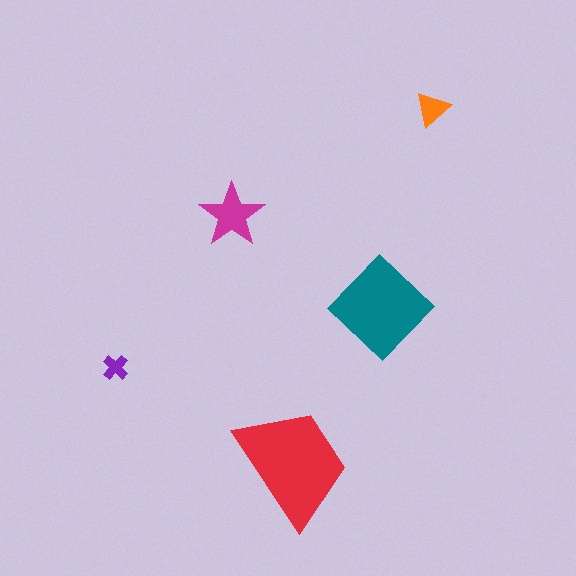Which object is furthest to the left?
The purple cross is leftmost.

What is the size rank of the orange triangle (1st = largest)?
4th.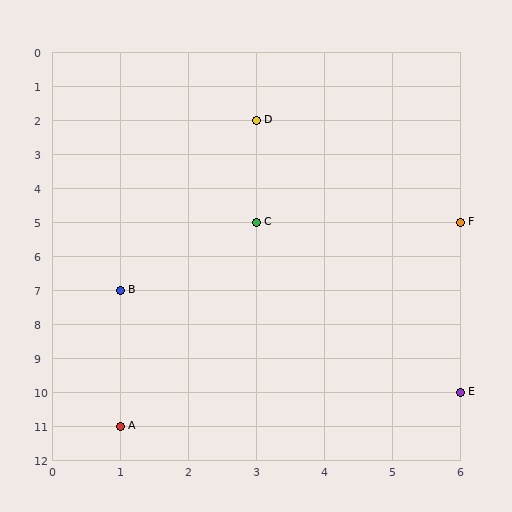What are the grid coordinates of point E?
Point E is at grid coordinates (6, 10).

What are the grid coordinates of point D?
Point D is at grid coordinates (3, 2).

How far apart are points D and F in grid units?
Points D and F are 3 columns and 3 rows apart (about 4.2 grid units diagonally).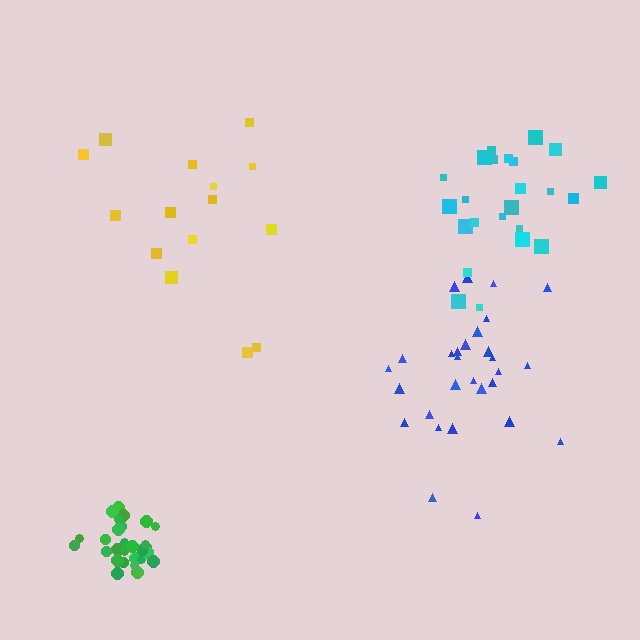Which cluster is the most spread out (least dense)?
Yellow.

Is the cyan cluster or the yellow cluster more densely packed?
Cyan.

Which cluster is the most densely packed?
Green.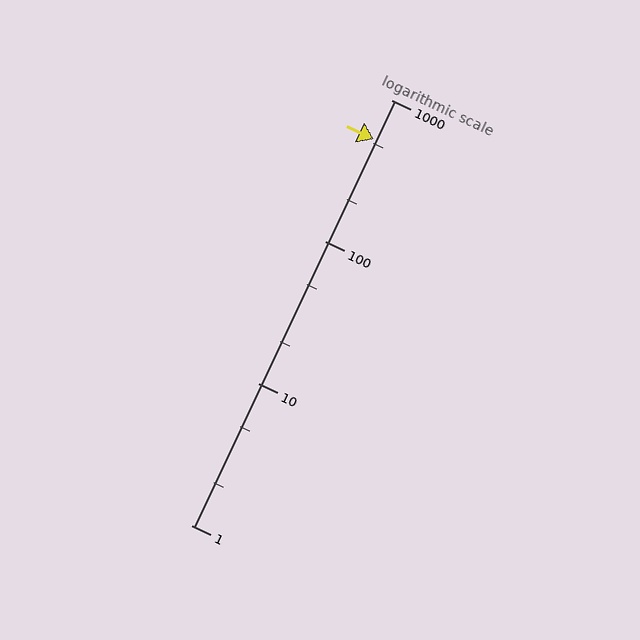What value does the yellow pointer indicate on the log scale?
The pointer indicates approximately 530.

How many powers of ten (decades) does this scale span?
The scale spans 3 decades, from 1 to 1000.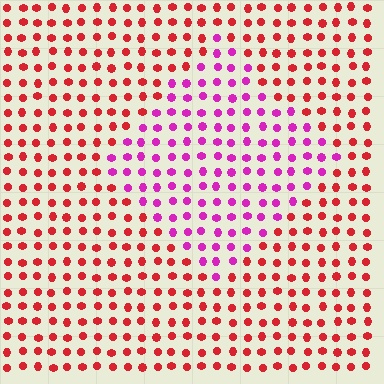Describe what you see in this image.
The image is filled with small red elements in a uniform arrangement. A diamond-shaped region is visible where the elements are tinted to a slightly different hue, forming a subtle color boundary.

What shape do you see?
I see a diamond.